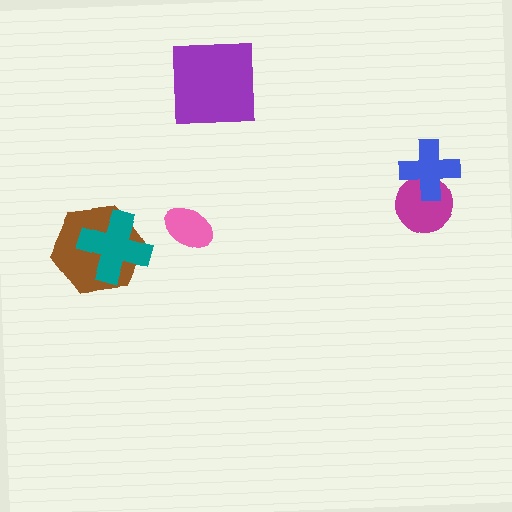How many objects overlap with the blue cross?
1 object overlaps with the blue cross.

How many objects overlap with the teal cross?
1 object overlaps with the teal cross.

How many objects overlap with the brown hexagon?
1 object overlaps with the brown hexagon.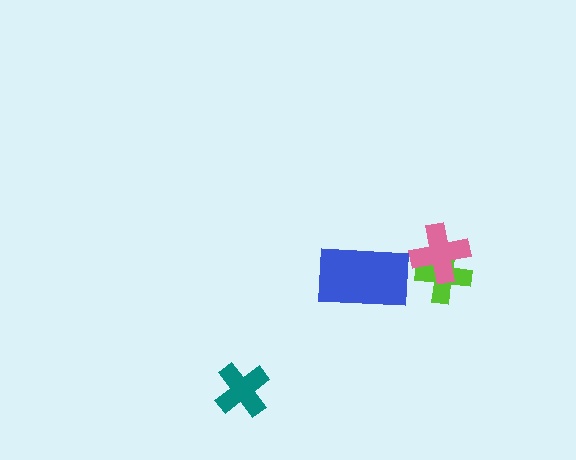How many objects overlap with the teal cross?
0 objects overlap with the teal cross.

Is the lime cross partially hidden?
Yes, it is partially covered by another shape.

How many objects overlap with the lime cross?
1 object overlaps with the lime cross.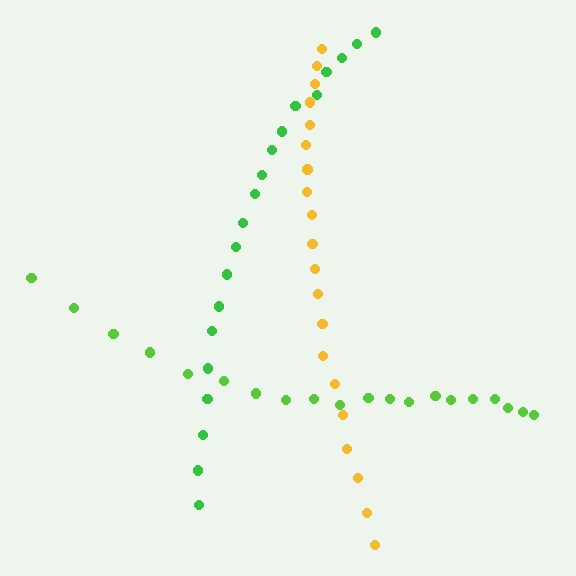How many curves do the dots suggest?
There are 3 distinct paths.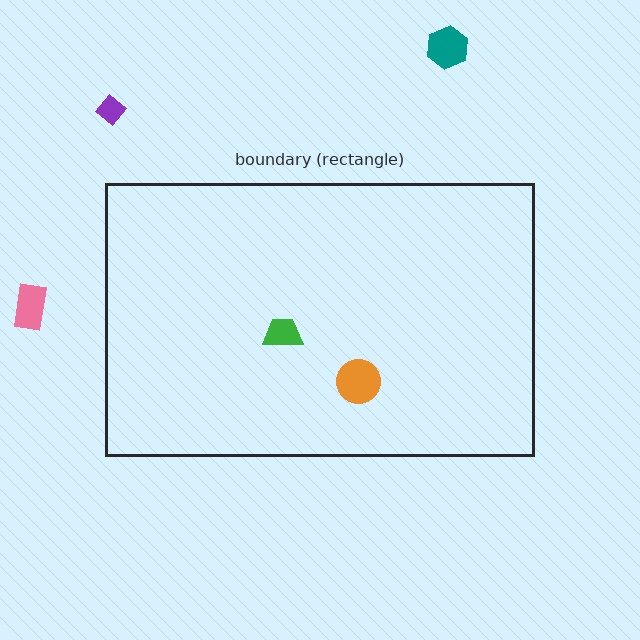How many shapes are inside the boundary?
2 inside, 3 outside.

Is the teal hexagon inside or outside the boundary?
Outside.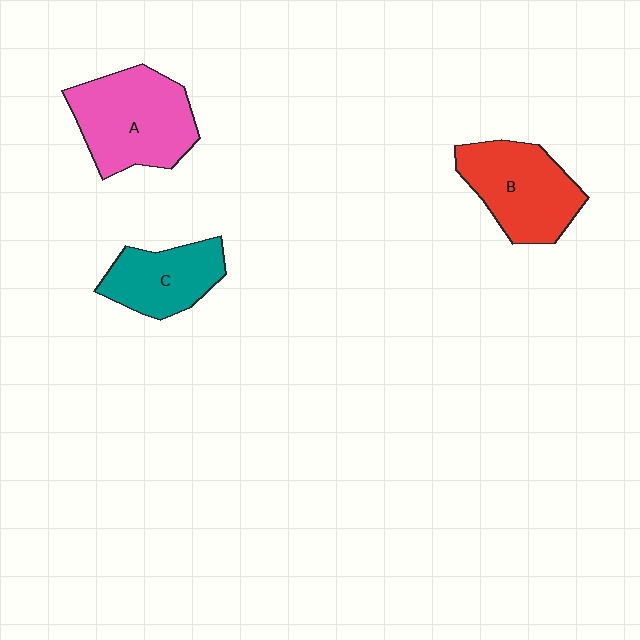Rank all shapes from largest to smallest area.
From largest to smallest: A (pink), B (red), C (teal).